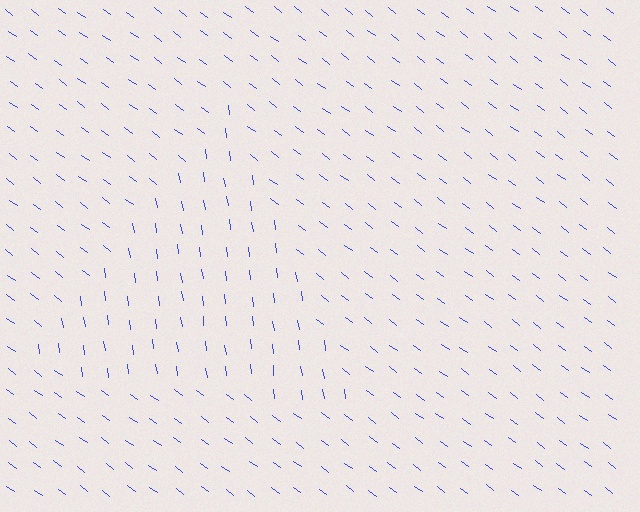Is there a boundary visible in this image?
Yes, there is a texture boundary formed by a change in line orientation.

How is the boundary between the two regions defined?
The boundary is defined purely by a change in line orientation (approximately 45 degrees difference). All lines are the same color and thickness.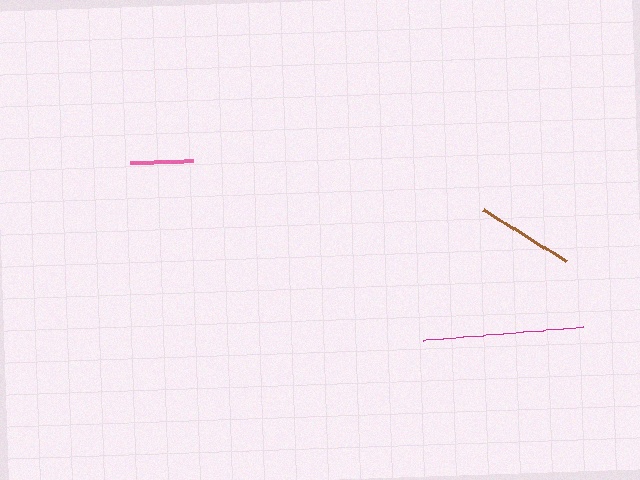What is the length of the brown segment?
The brown segment is approximately 97 pixels long.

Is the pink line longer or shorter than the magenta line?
The magenta line is longer than the pink line.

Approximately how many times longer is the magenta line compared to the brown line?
The magenta line is approximately 1.7 times the length of the brown line.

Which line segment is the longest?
The magenta line is the longest at approximately 160 pixels.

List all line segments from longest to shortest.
From longest to shortest: magenta, brown, pink.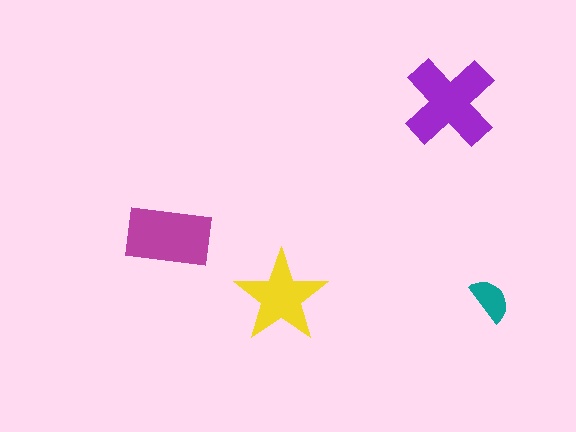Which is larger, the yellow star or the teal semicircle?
The yellow star.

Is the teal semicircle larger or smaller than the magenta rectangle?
Smaller.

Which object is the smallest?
The teal semicircle.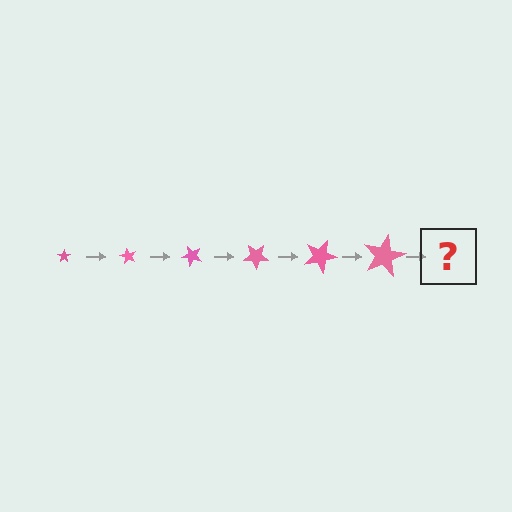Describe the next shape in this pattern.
It should be a star, larger than the previous one and rotated 360 degrees from the start.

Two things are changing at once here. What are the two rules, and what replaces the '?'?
The two rules are that the star grows larger each step and it rotates 60 degrees each step. The '?' should be a star, larger than the previous one and rotated 360 degrees from the start.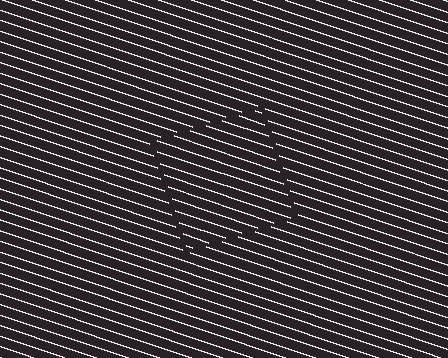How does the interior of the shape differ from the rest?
The interior of the shape contains the same grating, shifted by half a period — the contour is defined by the phase discontinuity where line-ends from the inner and outer gratings abut.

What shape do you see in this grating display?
An illusory square. The interior of the shape contains the same grating, shifted by half a period — the contour is defined by the phase discontinuity where line-ends from the inner and outer gratings abut.